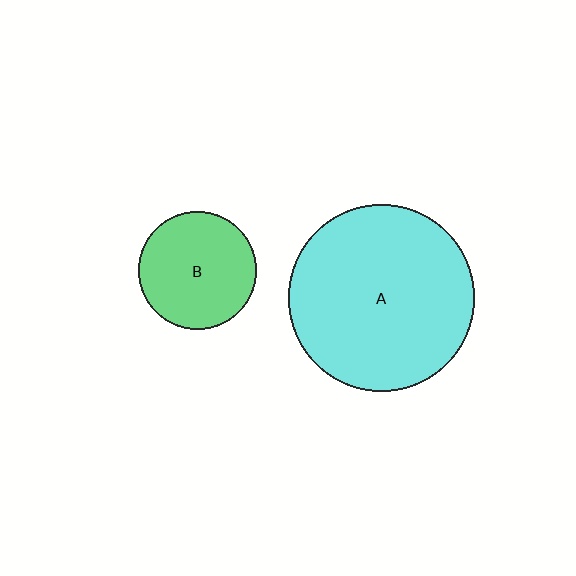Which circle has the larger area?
Circle A (cyan).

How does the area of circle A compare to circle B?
Approximately 2.5 times.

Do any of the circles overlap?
No, none of the circles overlap.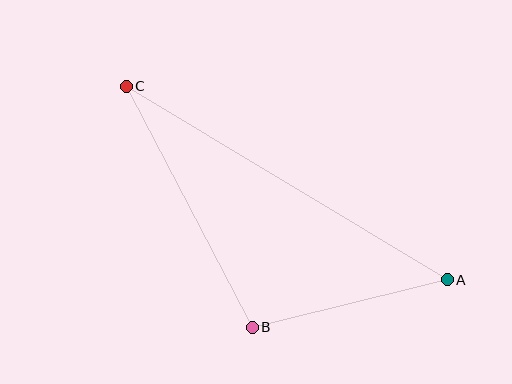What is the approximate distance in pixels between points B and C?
The distance between B and C is approximately 272 pixels.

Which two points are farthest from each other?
Points A and C are farthest from each other.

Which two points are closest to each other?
Points A and B are closest to each other.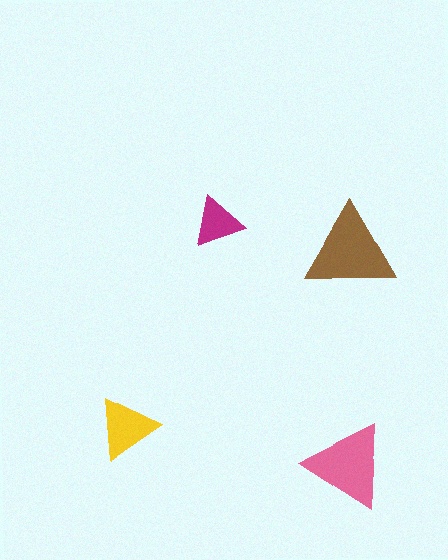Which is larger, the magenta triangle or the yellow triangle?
The yellow one.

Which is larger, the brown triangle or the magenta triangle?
The brown one.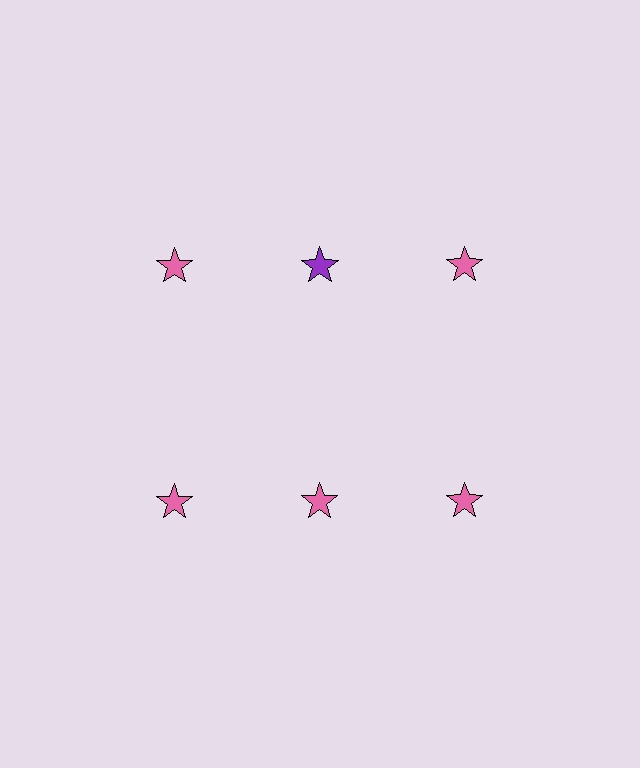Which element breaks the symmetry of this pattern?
The purple star in the top row, second from left column breaks the symmetry. All other shapes are pink stars.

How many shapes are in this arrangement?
There are 6 shapes arranged in a grid pattern.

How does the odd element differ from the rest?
It has a different color: purple instead of pink.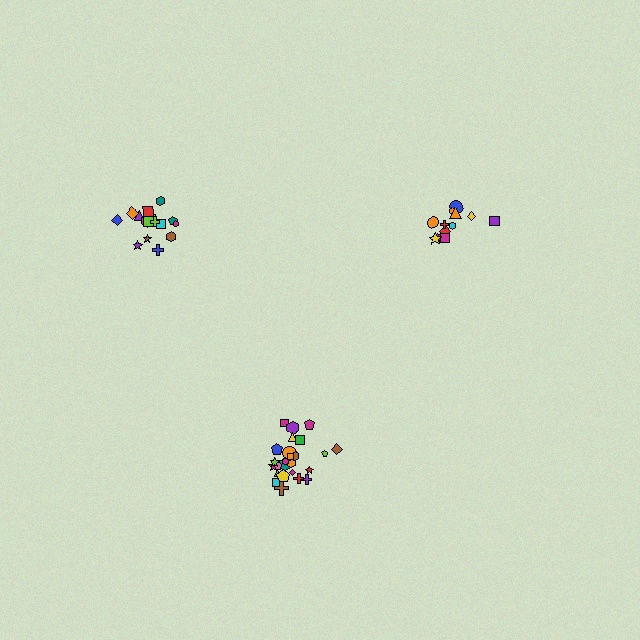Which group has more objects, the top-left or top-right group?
The top-left group.